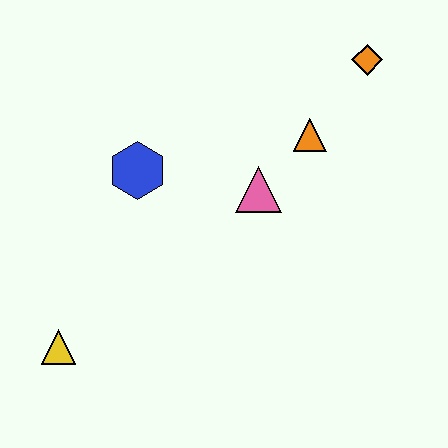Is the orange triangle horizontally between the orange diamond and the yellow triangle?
Yes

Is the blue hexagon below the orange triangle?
Yes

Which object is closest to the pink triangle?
The orange triangle is closest to the pink triangle.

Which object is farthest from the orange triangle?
The yellow triangle is farthest from the orange triangle.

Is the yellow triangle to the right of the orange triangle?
No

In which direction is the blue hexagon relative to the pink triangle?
The blue hexagon is to the left of the pink triangle.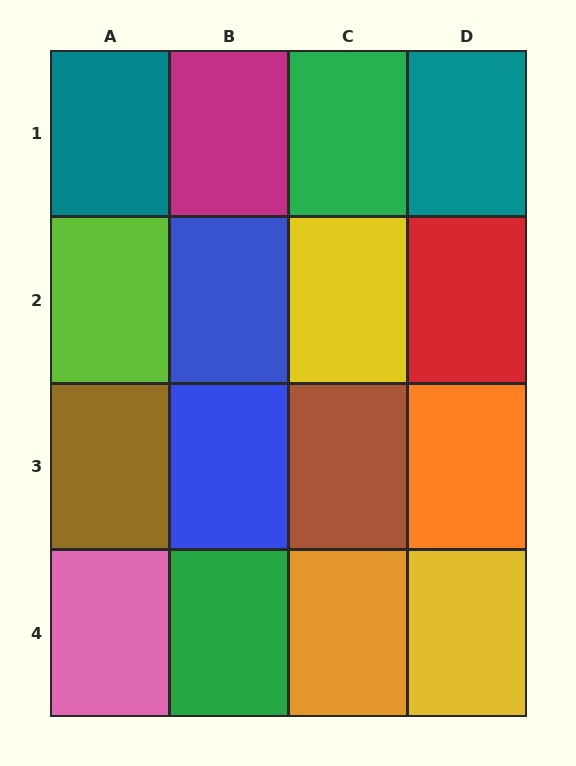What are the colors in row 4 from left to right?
Pink, green, orange, yellow.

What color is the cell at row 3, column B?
Blue.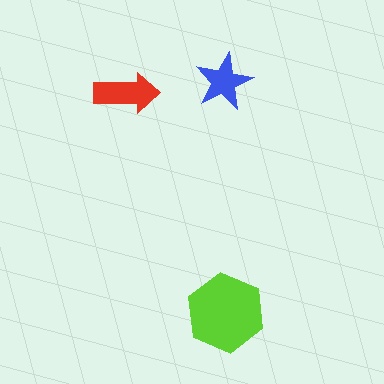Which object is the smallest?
The blue star.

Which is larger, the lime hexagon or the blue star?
The lime hexagon.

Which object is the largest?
The lime hexagon.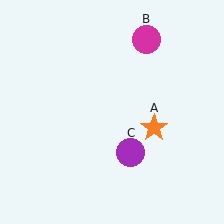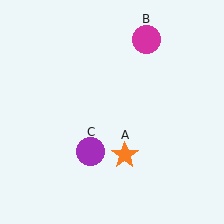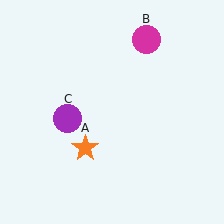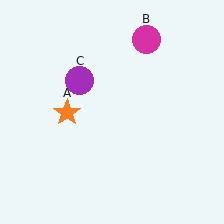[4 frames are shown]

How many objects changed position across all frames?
2 objects changed position: orange star (object A), purple circle (object C).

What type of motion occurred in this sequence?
The orange star (object A), purple circle (object C) rotated clockwise around the center of the scene.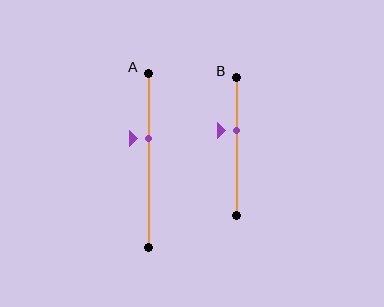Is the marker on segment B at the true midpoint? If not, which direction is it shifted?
No, the marker on segment B is shifted upward by about 12% of the segment length.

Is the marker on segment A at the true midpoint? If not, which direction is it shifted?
No, the marker on segment A is shifted upward by about 12% of the segment length.